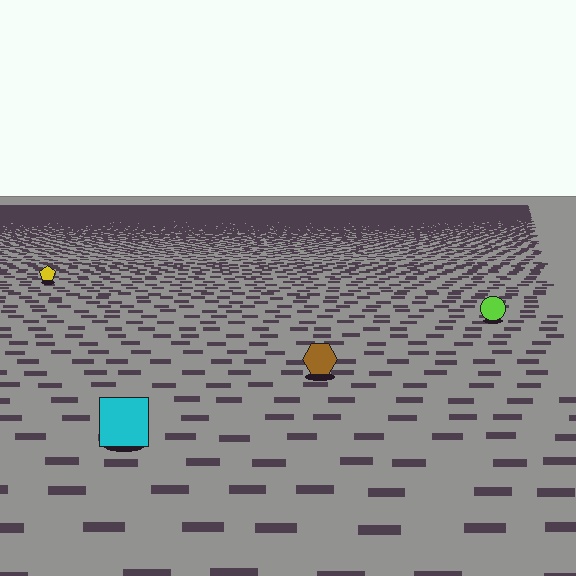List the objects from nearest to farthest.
From nearest to farthest: the cyan square, the brown hexagon, the lime circle, the yellow pentagon.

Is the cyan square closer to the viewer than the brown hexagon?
Yes. The cyan square is closer — you can tell from the texture gradient: the ground texture is coarser near it.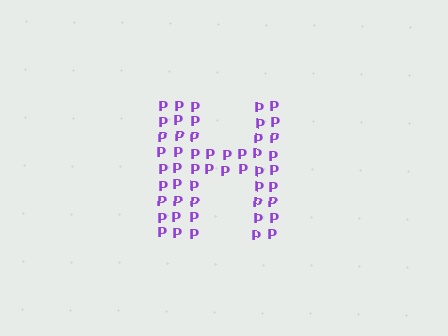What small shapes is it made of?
It is made of small letter P's.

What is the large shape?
The large shape is the letter H.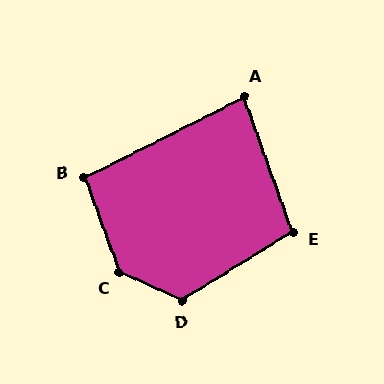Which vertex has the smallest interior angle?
A, at approximately 83 degrees.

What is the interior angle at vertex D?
Approximately 125 degrees (obtuse).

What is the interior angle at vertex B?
Approximately 97 degrees (obtuse).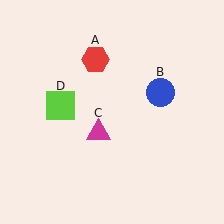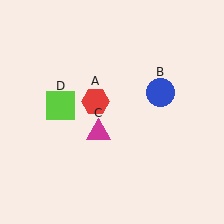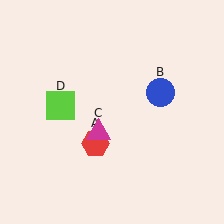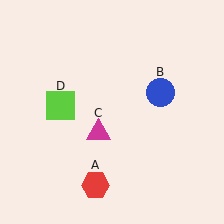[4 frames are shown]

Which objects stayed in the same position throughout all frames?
Blue circle (object B) and magenta triangle (object C) and lime square (object D) remained stationary.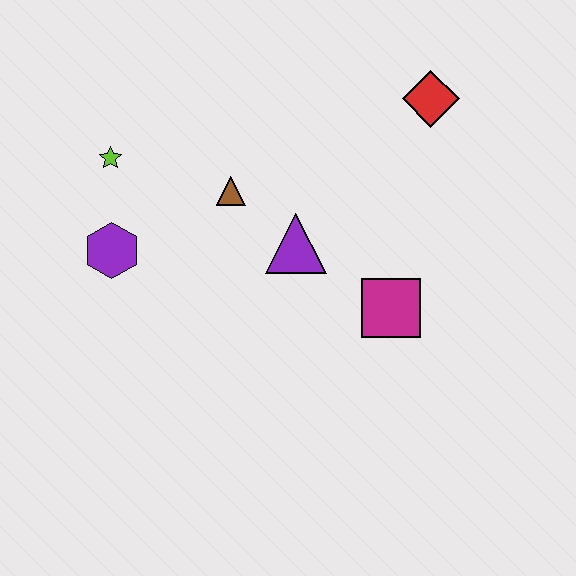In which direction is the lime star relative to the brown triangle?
The lime star is to the left of the brown triangle.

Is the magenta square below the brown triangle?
Yes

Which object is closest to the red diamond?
The purple triangle is closest to the red diamond.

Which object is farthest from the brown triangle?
The red diamond is farthest from the brown triangle.